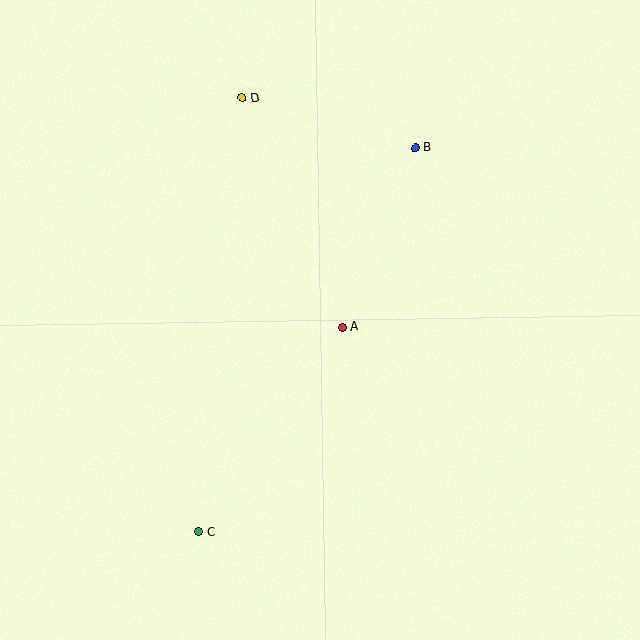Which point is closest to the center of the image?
Point A at (342, 327) is closest to the center.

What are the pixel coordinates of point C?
Point C is at (199, 532).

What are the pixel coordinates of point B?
Point B is at (415, 147).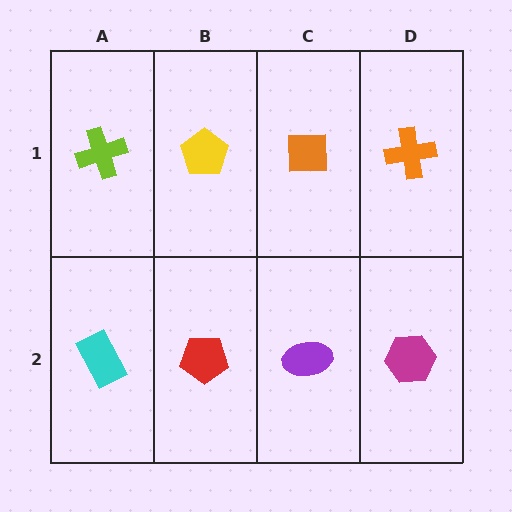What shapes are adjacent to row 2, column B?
A yellow pentagon (row 1, column B), a cyan rectangle (row 2, column A), a purple ellipse (row 2, column C).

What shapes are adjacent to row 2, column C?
An orange square (row 1, column C), a red pentagon (row 2, column B), a magenta hexagon (row 2, column D).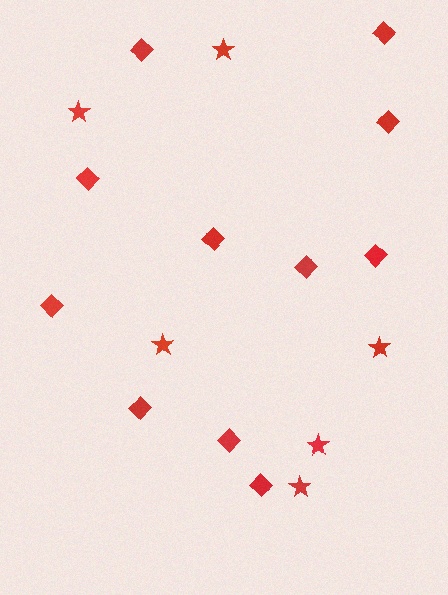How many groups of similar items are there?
There are 2 groups: one group of diamonds (11) and one group of stars (6).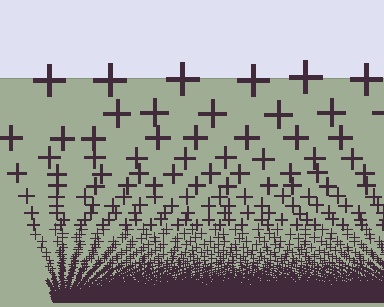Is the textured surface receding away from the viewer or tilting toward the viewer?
The surface appears to tilt toward the viewer. Texture elements get larger and sparser toward the top.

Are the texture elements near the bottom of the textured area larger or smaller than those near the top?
Smaller. The gradient is inverted — elements near the bottom are smaller and denser.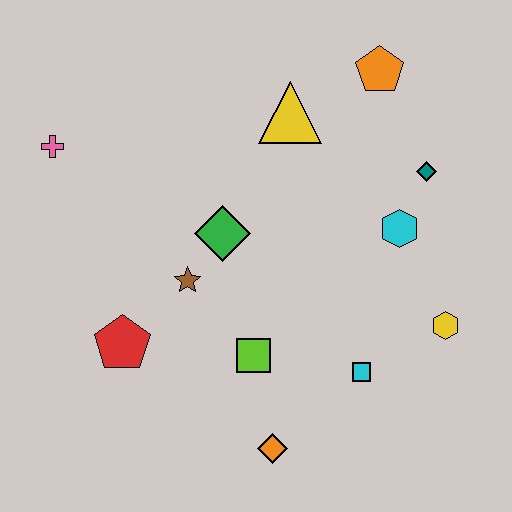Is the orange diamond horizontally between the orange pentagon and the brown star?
Yes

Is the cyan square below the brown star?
Yes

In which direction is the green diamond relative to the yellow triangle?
The green diamond is below the yellow triangle.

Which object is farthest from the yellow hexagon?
The pink cross is farthest from the yellow hexagon.